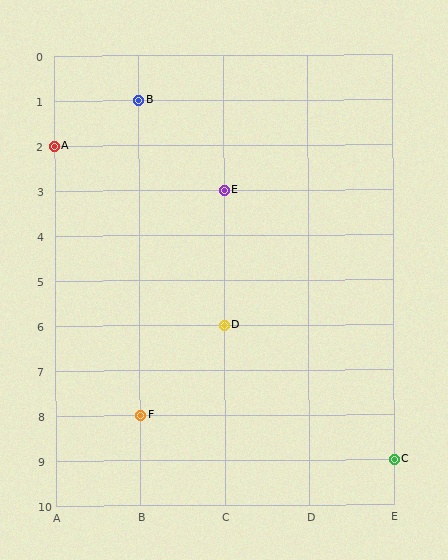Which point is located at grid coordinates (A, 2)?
Point A is at (A, 2).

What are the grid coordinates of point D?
Point D is at grid coordinates (C, 6).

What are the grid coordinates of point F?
Point F is at grid coordinates (B, 8).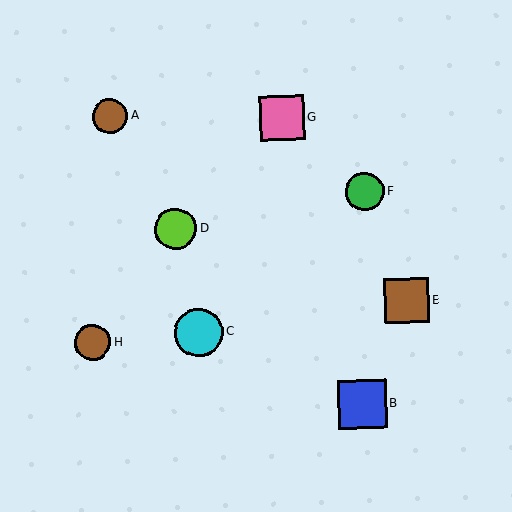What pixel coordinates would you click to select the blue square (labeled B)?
Click at (362, 405) to select the blue square B.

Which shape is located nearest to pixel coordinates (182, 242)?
The lime circle (labeled D) at (176, 229) is nearest to that location.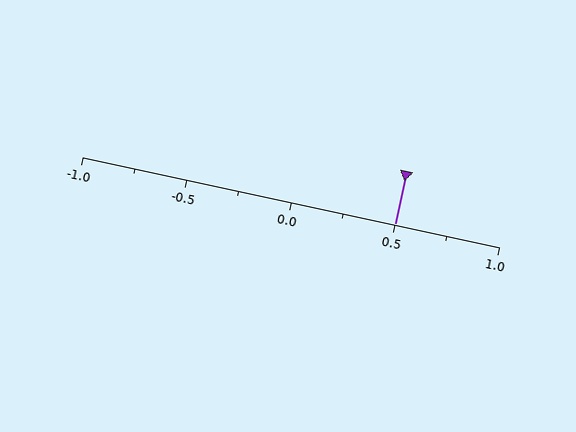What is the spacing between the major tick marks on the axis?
The major ticks are spaced 0.5 apart.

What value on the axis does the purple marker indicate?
The marker indicates approximately 0.5.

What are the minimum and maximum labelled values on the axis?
The axis runs from -1.0 to 1.0.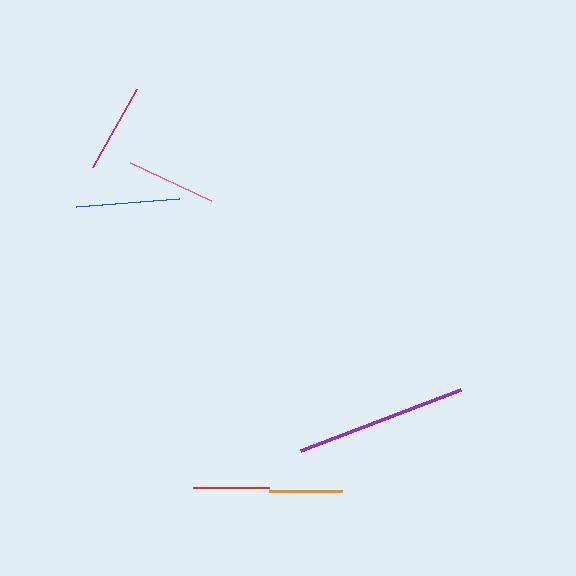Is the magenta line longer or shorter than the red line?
The magenta line is longer than the red line.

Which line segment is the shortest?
The orange line is the shortest at approximately 73 pixels.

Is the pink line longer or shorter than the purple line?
The purple line is longer than the pink line.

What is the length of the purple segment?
The purple segment is approximately 171 pixels long.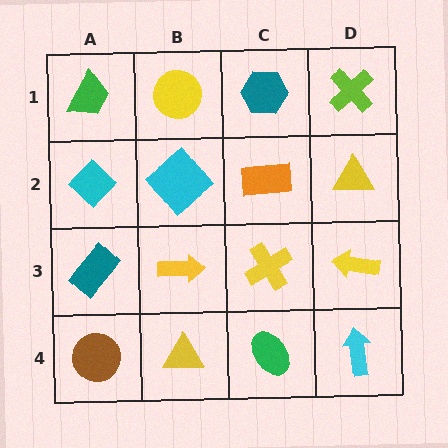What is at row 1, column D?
A lime cross.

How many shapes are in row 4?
4 shapes.